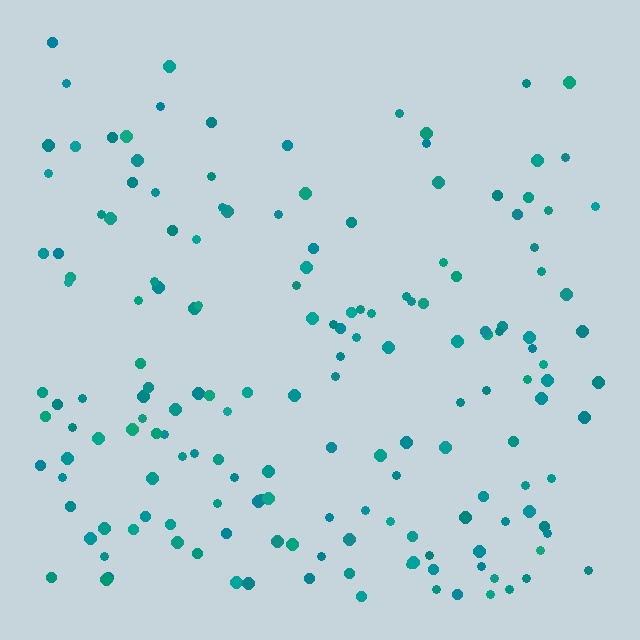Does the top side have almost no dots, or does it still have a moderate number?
Still a moderate number, just noticeably fewer than the bottom.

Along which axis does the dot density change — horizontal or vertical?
Vertical.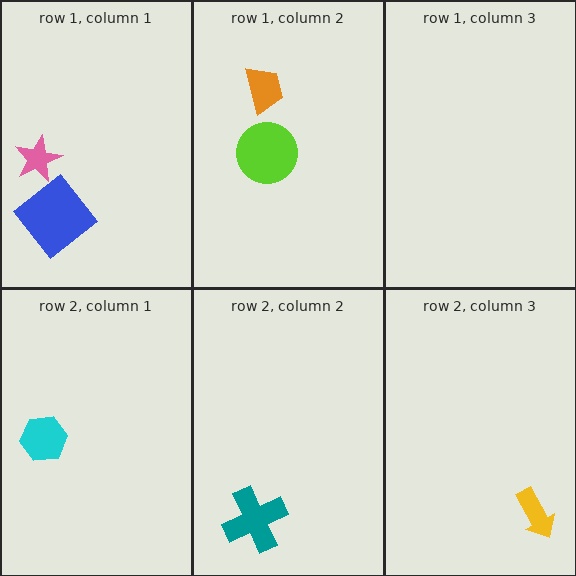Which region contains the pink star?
The row 1, column 1 region.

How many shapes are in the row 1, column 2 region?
2.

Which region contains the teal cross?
The row 2, column 2 region.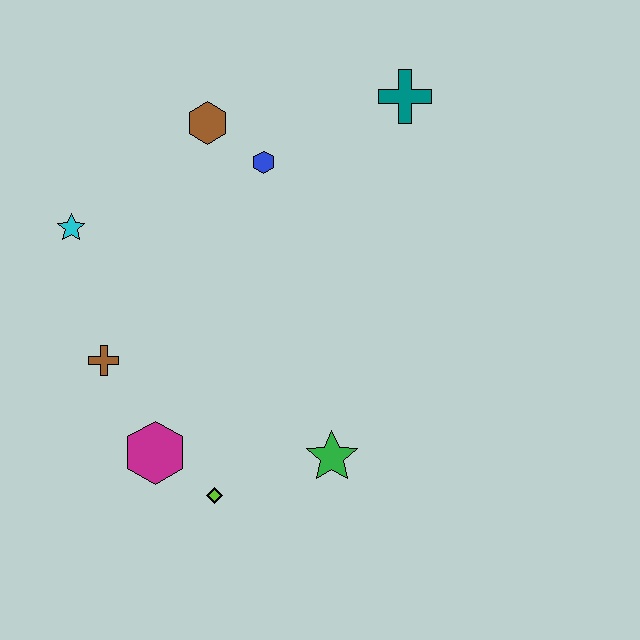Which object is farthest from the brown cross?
The teal cross is farthest from the brown cross.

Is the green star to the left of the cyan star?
No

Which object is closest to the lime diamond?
The magenta hexagon is closest to the lime diamond.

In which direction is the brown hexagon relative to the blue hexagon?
The brown hexagon is to the left of the blue hexagon.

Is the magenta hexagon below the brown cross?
Yes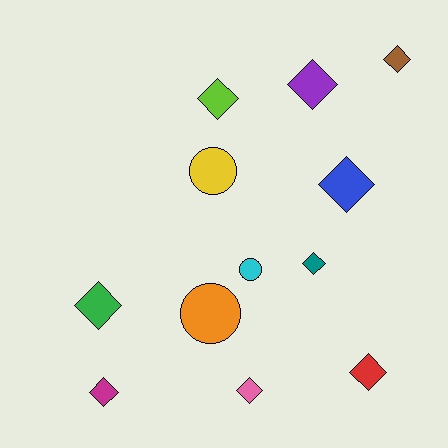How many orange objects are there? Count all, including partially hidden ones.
There is 1 orange object.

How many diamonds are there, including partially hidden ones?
There are 9 diamonds.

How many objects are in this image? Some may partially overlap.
There are 12 objects.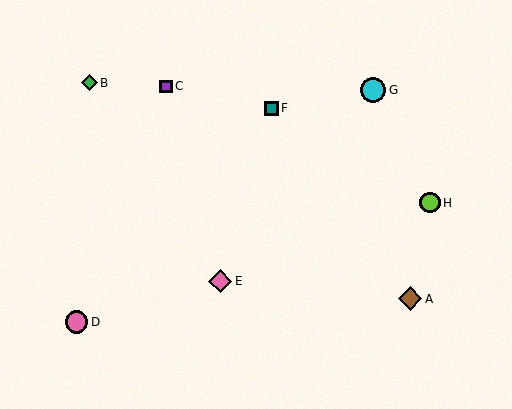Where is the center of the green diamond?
The center of the green diamond is at (89, 83).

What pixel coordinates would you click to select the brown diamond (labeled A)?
Click at (410, 299) to select the brown diamond A.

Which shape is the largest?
The cyan circle (labeled G) is the largest.